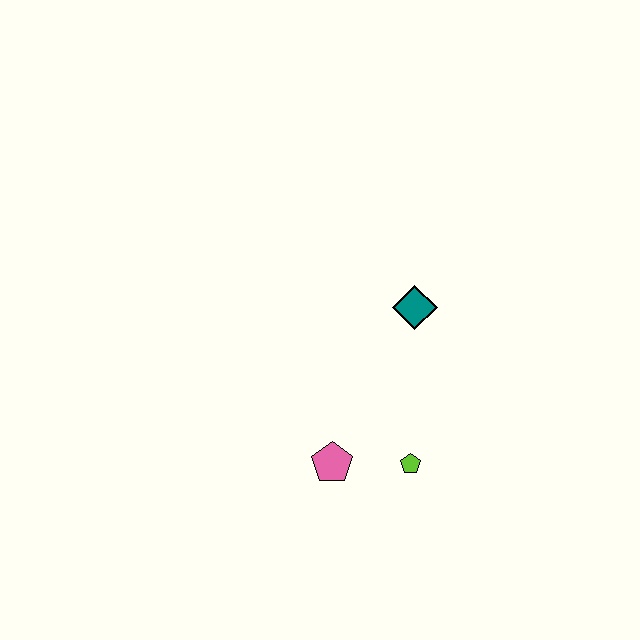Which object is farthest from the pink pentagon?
The teal diamond is farthest from the pink pentagon.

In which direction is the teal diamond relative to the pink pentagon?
The teal diamond is above the pink pentagon.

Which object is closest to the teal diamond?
The lime pentagon is closest to the teal diamond.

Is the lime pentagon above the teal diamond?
No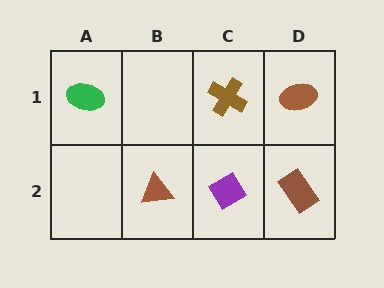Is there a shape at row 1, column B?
No, that cell is empty.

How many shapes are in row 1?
3 shapes.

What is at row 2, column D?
A brown rectangle.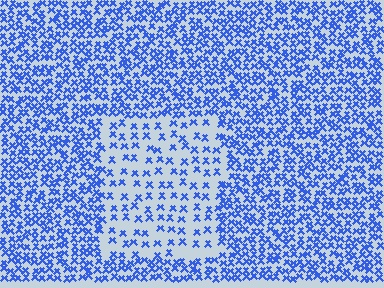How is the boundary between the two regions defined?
The boundary is defined by a change in element density (approximately 2.3x ratio). All elements are the same color, size, and shape.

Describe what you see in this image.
The image contains small blue elements arranged at two different densities. A rectangle-shaped region is visible where the elements are less densely packed than the surrounding area.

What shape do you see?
I see a rectangle.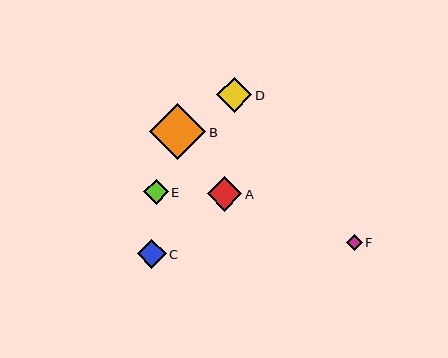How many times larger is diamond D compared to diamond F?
Diamond D is approximately 2.2 times the size of diamond F.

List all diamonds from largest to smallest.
From largest to smallest: B, D, A, C, E, F.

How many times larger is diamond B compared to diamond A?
Diamond B is approximately 1.6 times the size of diamond A.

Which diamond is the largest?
Diamond B is the largest with a size of approximately 56 pixels.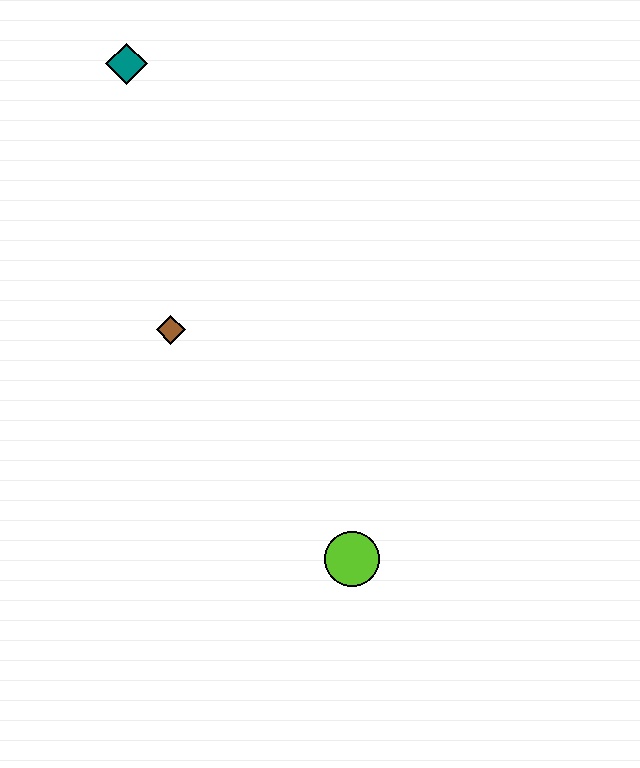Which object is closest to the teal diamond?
The brown diamond is closest to the teal diamond.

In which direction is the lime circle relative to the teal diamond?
The lime circle is below the teal diamond.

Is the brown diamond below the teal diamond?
Yes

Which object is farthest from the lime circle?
The teal diamond is farthest from the lime circle.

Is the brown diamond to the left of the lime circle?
Yes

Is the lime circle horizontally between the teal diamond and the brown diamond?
No